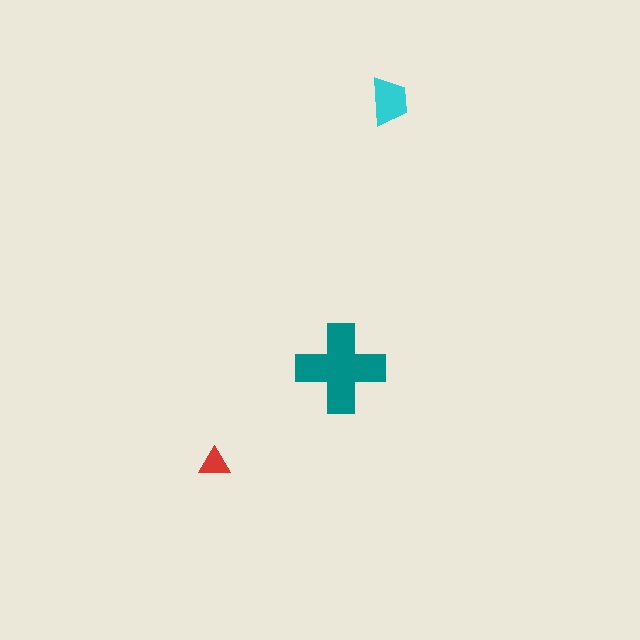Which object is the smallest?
The red triangle.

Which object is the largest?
The teal cross.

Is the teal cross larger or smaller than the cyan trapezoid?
Larger.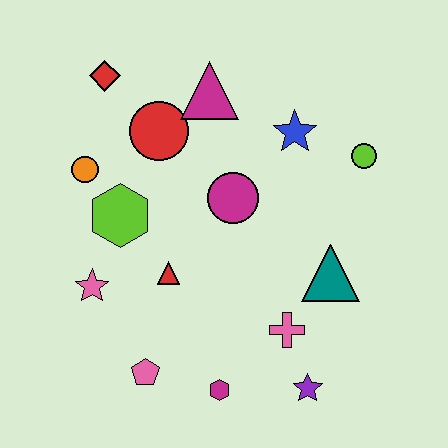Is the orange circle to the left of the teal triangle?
Yes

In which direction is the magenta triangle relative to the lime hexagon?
The magenta triangle is above the lime hexagon.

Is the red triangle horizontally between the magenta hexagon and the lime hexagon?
Yes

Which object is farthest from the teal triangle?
The red diamond is farthest from the teal triangle.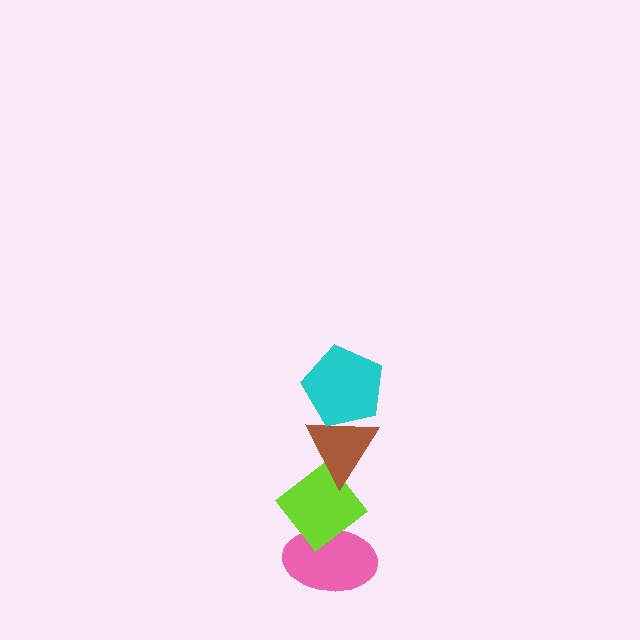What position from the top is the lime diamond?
The lime diamond is 3rd from the top.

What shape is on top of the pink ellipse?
The lime diamond is on top of the pink ellipse.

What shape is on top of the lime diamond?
The brown triangle is on top of the lime diamond.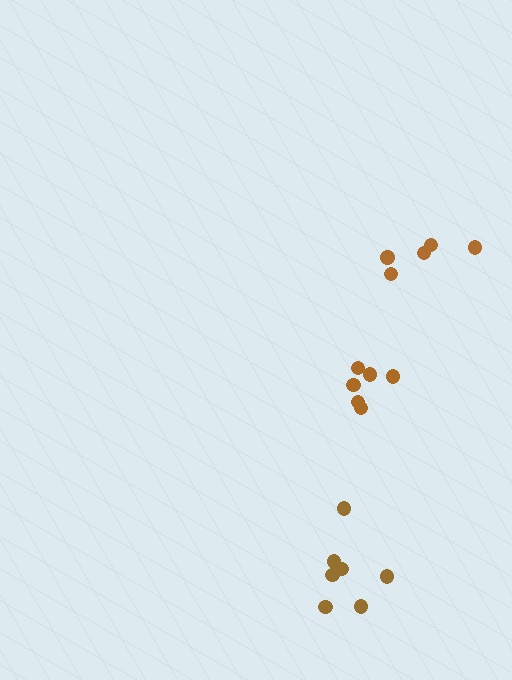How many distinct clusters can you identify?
There are 3 distinct clusters.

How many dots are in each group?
Group 1: 7 dots, Group 2: 6 dots, Group 3: 5 dots (18 total).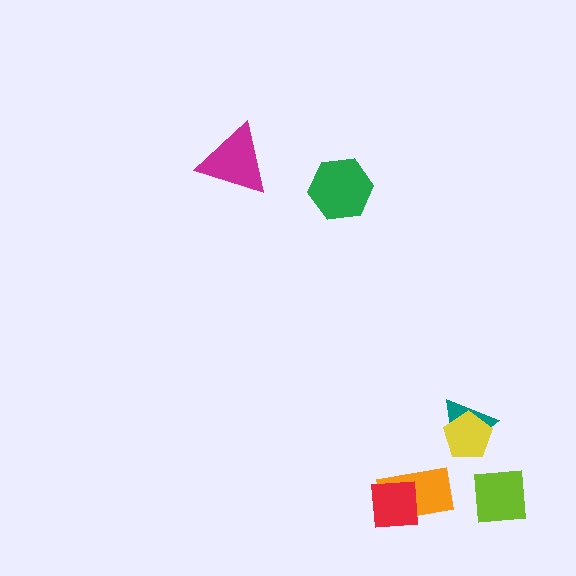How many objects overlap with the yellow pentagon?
1 object overlaps with the yellow pentagon.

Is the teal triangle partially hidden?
Yes, it is partially covered by another shape.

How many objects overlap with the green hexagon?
0 objects overlap with the green hexagon.